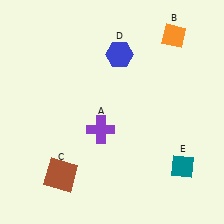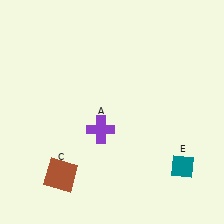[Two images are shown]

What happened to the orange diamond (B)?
The orange diamond (B) was removed in Image 2. It was in the top-right area of Image 1.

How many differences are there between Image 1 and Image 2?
There are 2 differences between the two images.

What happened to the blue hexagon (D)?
The blue hexagon (D) was removed in Image 2. It was in the top-right area of Image 1.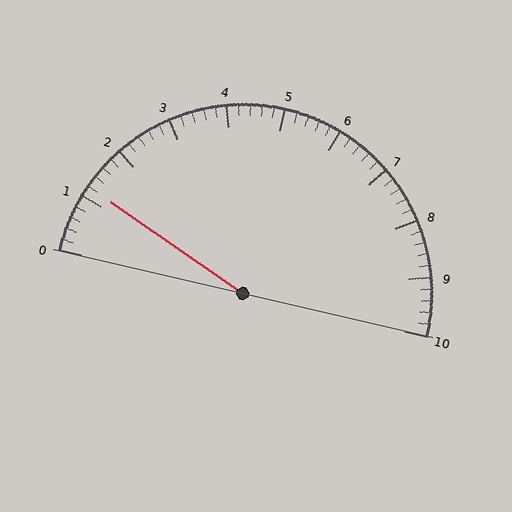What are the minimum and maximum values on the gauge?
The gauge ranges from 0 to 10.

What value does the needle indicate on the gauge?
The needle indicates approximately 1.2.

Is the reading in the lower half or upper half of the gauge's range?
The reading is in the lower half of the range (0 to 10).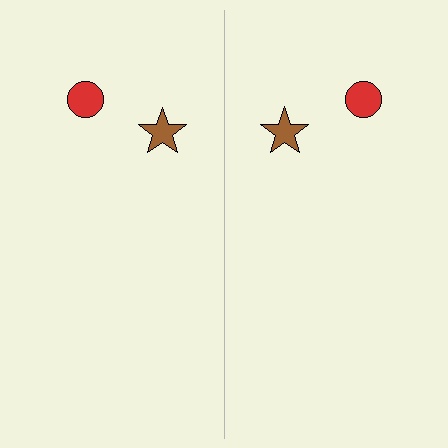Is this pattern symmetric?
Yes, this pattern has bilateral (reflection) symmetry.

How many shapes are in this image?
There are 4 shapes in this image.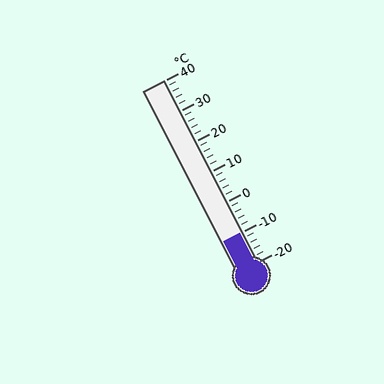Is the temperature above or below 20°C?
The temperature is below 20°C.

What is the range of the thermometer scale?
The thermometer scale ranges from -20°C to 40°C.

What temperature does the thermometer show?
The thermometer shows approximately -10°C.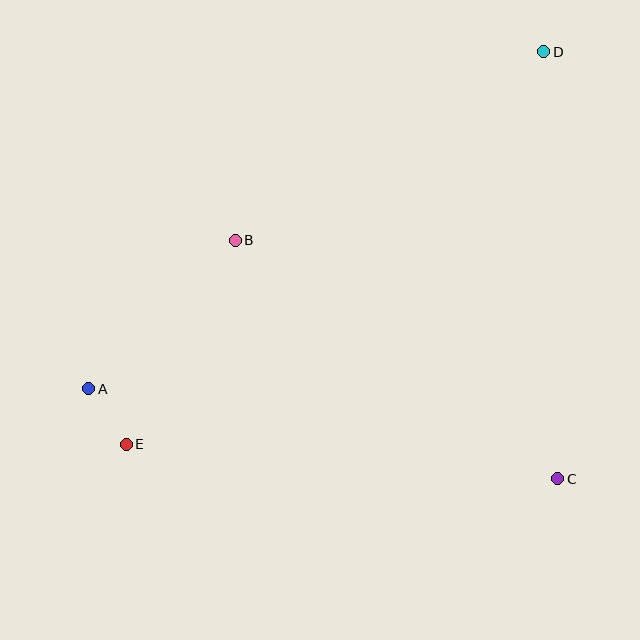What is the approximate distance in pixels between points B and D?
The distance between B and D is approximately 361 pixels.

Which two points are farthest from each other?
Points D and E are farthest from each other.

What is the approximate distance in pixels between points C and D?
The distance between C and D is approximately 427 pixels.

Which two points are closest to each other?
Points A and E are closest to each other.